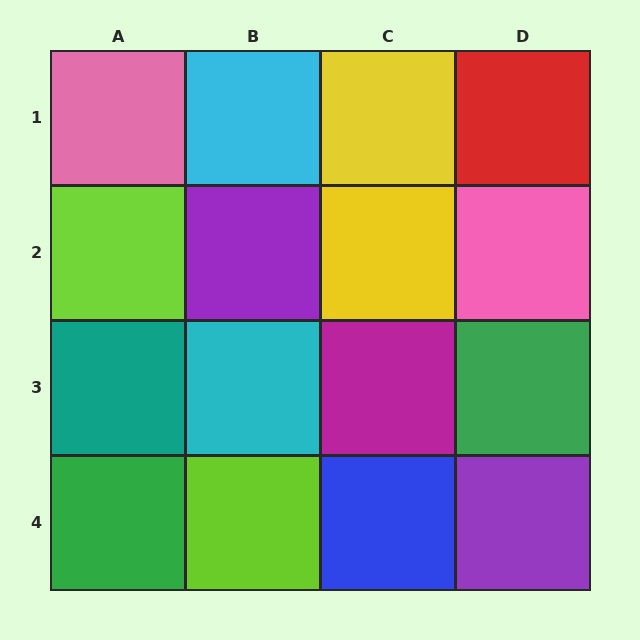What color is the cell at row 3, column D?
Green.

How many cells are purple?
2 cells are purple.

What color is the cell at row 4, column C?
Blue.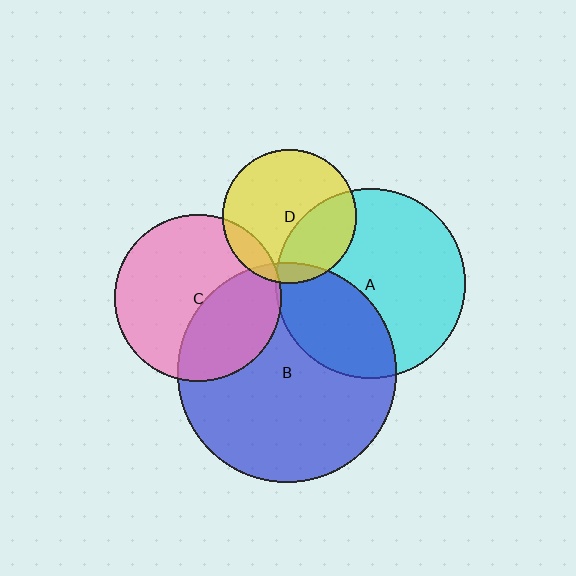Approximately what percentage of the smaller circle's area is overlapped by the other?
Approximately 10%.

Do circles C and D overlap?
Yes.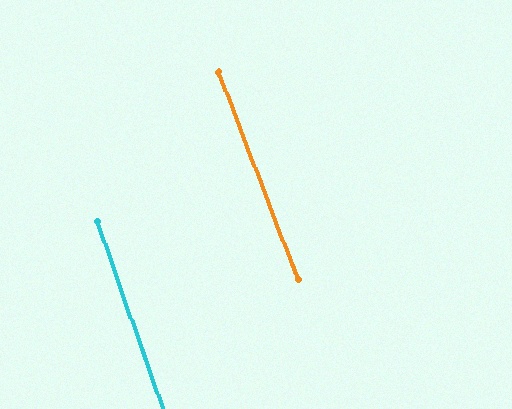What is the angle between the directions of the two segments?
Approximately 2 degrees.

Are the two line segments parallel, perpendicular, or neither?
Parallel — their directions differ by only 1.6°.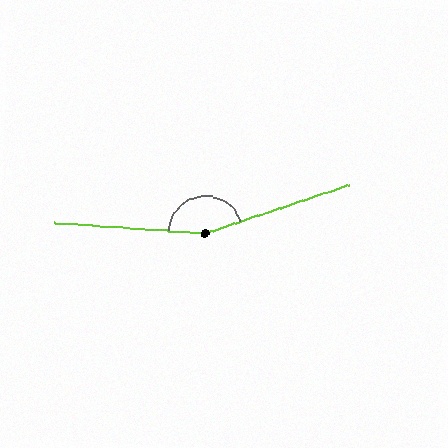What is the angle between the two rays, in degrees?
Approximately 157 degrees.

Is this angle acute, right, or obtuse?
It is obtuse.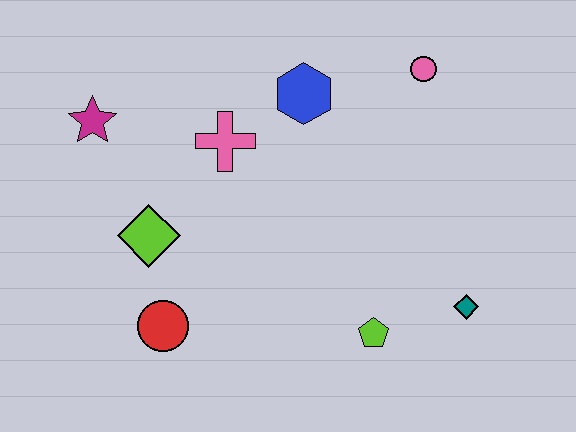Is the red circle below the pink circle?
Yes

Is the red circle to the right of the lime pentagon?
No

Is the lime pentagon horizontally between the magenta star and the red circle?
No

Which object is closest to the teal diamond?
The lime pentagon is closest to the teal diamond.